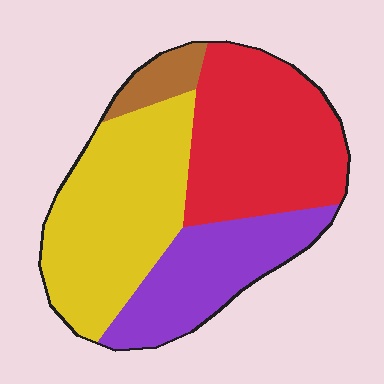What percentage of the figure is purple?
Purple covers about 25% of the figure.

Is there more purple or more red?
Red.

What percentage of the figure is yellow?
Yellow takes up about three eighths (3/8) of the figure.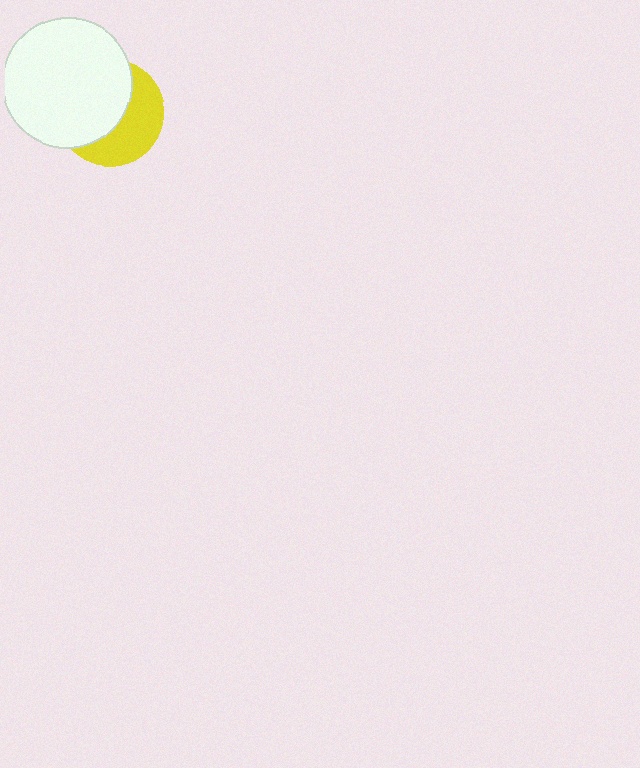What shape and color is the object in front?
The object in front is a white circle.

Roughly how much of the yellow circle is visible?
A small part of it is visible (roughly 44%).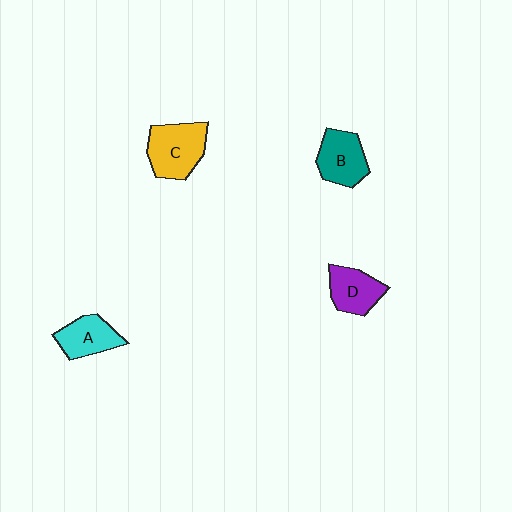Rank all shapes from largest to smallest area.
From largest to smallest: C (yellow), B (teal), D (purple), A (cyan).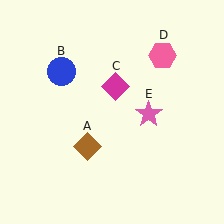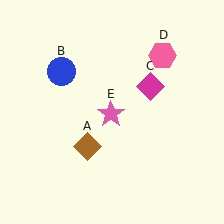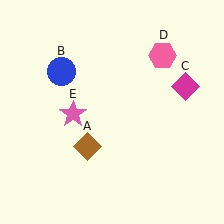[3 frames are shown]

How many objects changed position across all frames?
2 objects changed position: magenta diamond (object C), pink star (object E).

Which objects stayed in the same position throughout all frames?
Brown diamond (object A) and blue circle (object B) and pink hexagon (object D) remained stationary.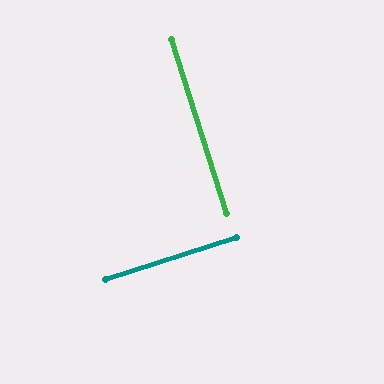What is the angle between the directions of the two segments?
Approximately 90 degrees.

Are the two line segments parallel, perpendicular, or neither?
Perpendicular — they meet at approximately 90°.